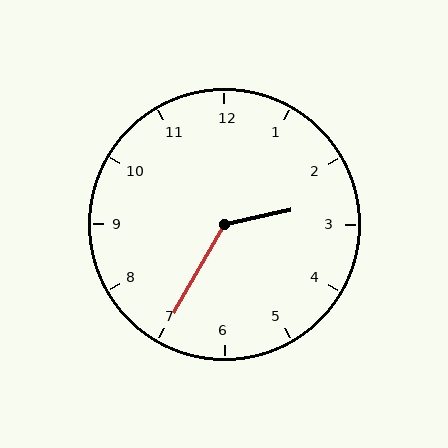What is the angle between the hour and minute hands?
Approximately 132 degrees.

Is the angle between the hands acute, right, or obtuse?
It is obtuse.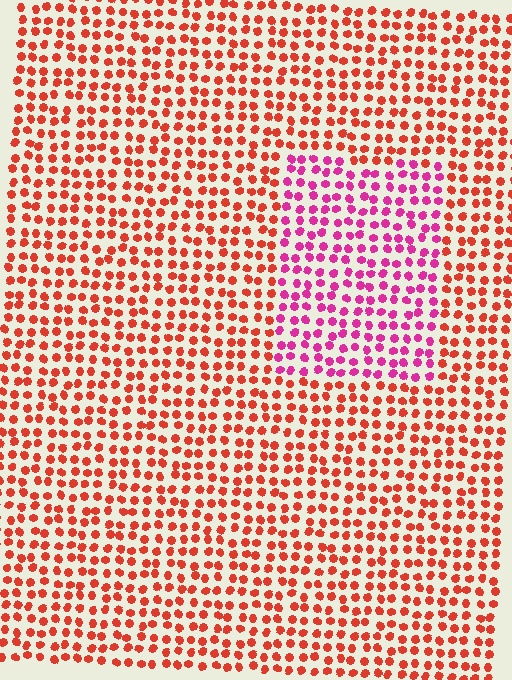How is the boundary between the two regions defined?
The boundary is defined purely by a slight shift in hue (about 44 degrees). Spacing, size, and orientation are identical on both sides.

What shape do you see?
I see a rectangle.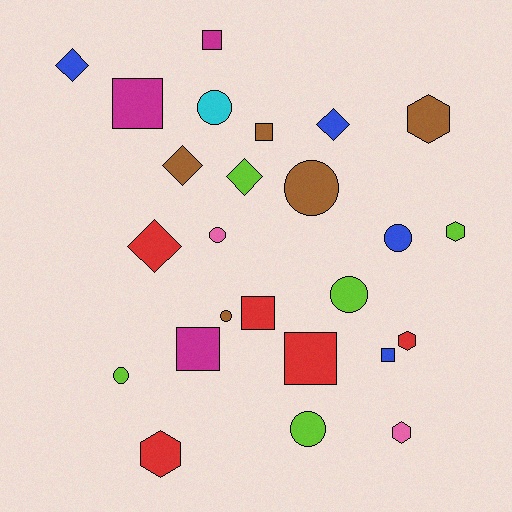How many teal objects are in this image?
There are no teal objects.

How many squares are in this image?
There are 7 squares.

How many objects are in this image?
There are 25 objects.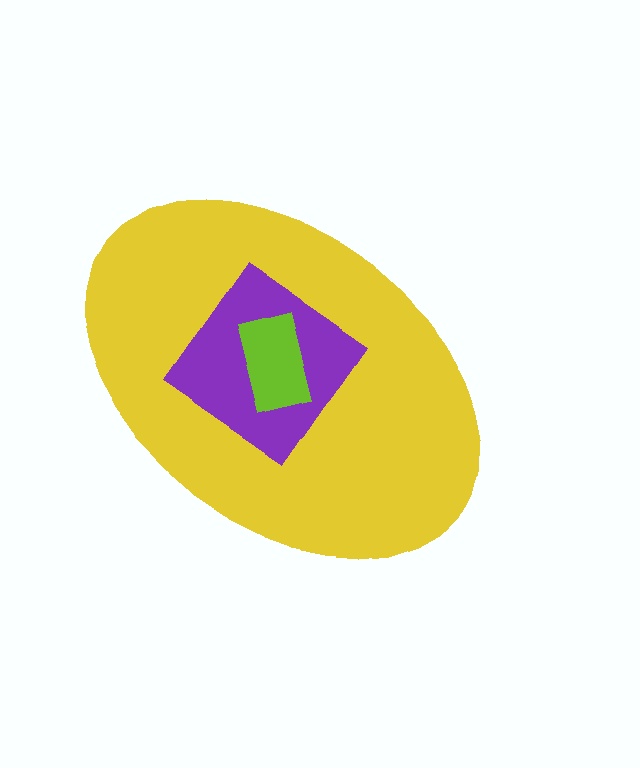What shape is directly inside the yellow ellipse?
The purple diamond.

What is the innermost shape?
The lime rectangle.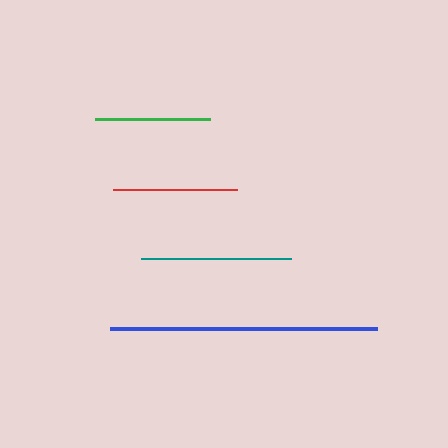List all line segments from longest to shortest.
From longest to shortest: blue, teal, red, green.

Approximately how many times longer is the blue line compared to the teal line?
The blue line is approximately 1.8 times the length of the teal line.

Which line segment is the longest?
The blue line is the longest at approximately 267 pixels.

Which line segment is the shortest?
The green line is the shortest at approximately 115 pixels.